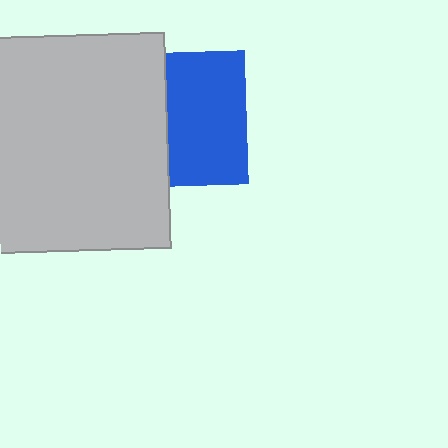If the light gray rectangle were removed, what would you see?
You would see the complete blue square.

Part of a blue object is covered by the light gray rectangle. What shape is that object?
It is a square.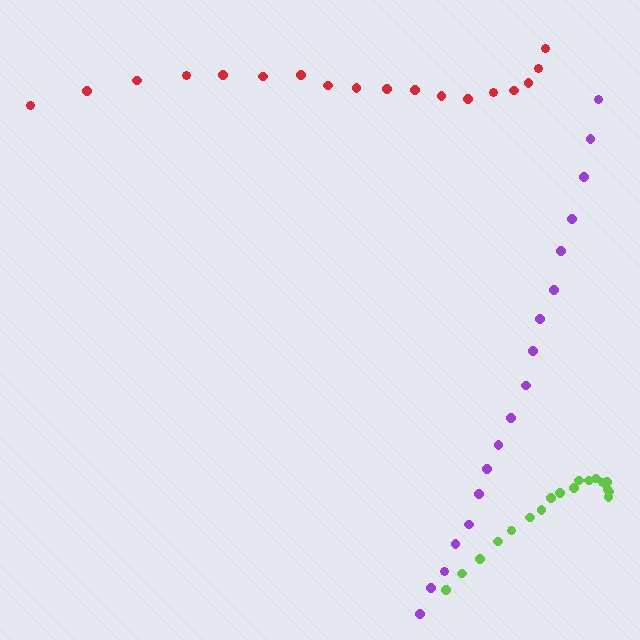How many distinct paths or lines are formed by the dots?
There are 3 distinct paths.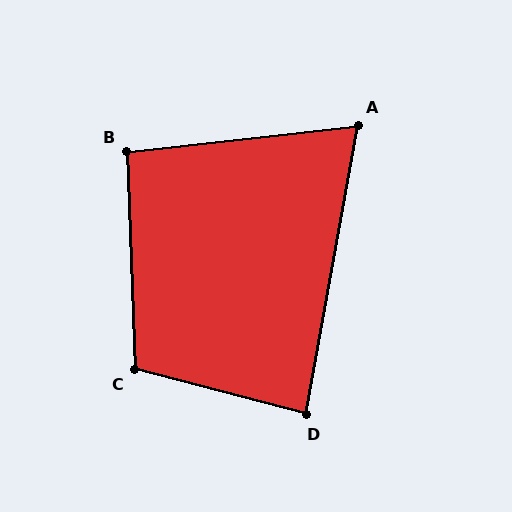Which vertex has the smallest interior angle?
A, at approximately 73 degrees.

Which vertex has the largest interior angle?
C, at approximately 107 degrees.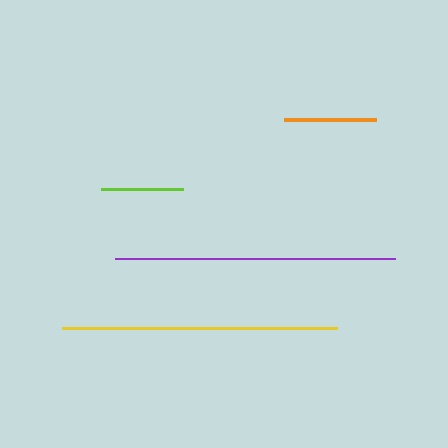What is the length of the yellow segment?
The yellow segment is approximately 275 pixels long.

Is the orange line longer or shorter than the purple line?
The purple line is longer than the orange line.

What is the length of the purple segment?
The purple segment is approximately 280 pixels long.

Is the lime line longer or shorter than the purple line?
The purple line is longer than the lime line.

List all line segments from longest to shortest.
From longest to shortest: purple, yellow, orange, lime.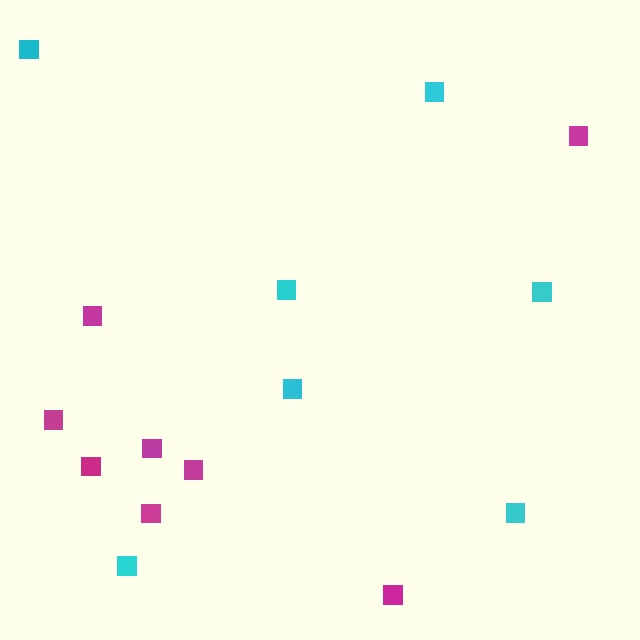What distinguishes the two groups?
There are 2 groups: one group of magenta squares (8) and one group of cyan squares (7).